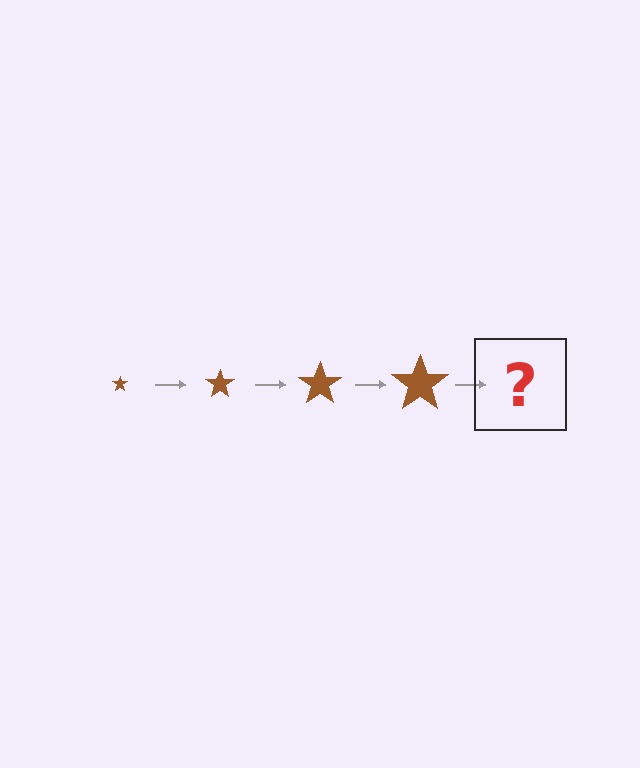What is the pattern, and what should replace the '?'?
The pattern is that the star gets progressively larger each step. The '?' should be a brown star, larger than the previous one.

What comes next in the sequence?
The next element should be a brown star, larger than the previous one.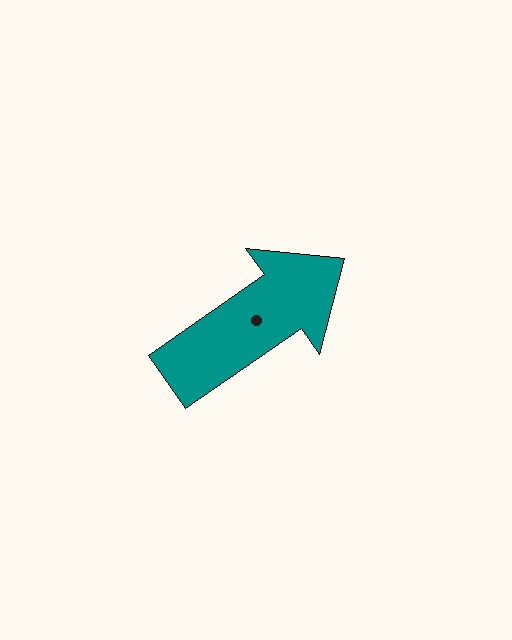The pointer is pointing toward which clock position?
Roughly 2 o'clock.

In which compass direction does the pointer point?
Northeast.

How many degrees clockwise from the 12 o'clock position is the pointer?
Approximately 55 degrees.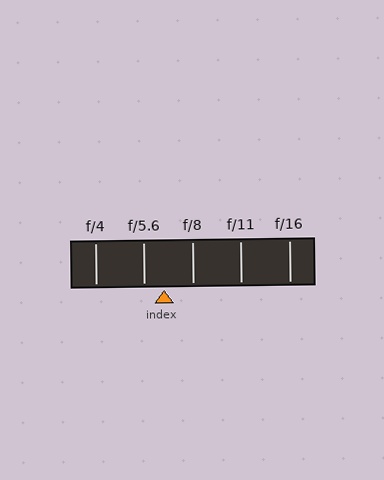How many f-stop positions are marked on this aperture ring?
There are 5 f-stop positions marked.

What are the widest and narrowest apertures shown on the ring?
The widest aperture shown is f/4 and the narrowest is f/16.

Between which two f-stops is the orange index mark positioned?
The index mark is between f/5.6 and f/8.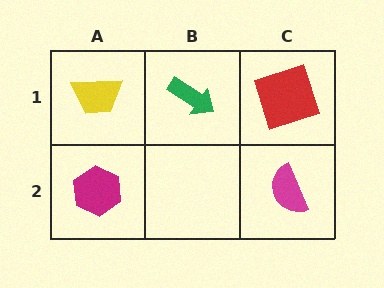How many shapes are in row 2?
2 shapes.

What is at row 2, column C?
A magenta semicircle.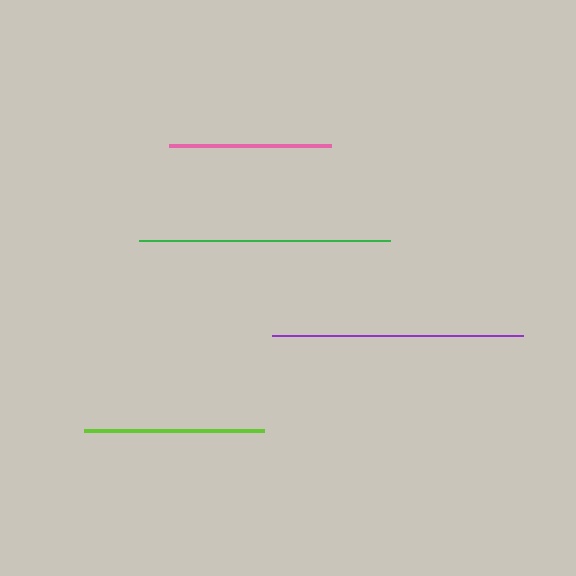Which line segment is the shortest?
The pink line is the shortest at approximately 163 pixels.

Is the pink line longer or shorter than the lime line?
The lime line is longer than the pink line.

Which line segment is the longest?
The green line is the longest at approximately 251 pixels.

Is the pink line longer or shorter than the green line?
The green line is longer than the pink line.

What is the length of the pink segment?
The pink segment is approximately 163 pixels long.